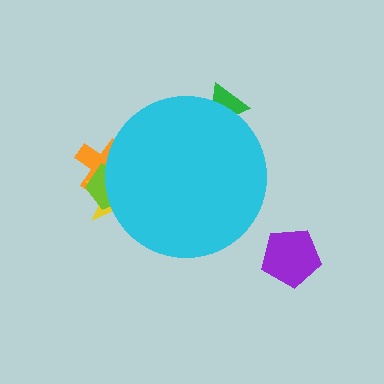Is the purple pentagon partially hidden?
No, the purple pentagon is fully visible.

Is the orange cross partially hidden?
Yes, the orange cross is partially hidden behind the cyan circle.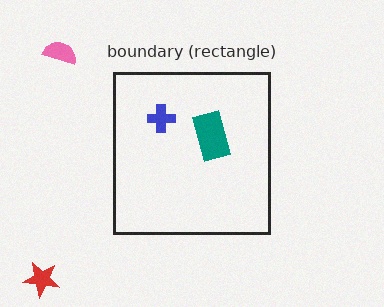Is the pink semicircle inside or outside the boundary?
Outside.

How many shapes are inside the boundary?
2 inside, 2 outside.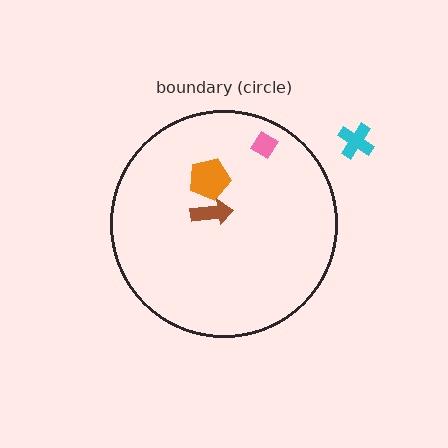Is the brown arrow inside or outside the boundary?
Inside.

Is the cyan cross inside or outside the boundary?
Outside.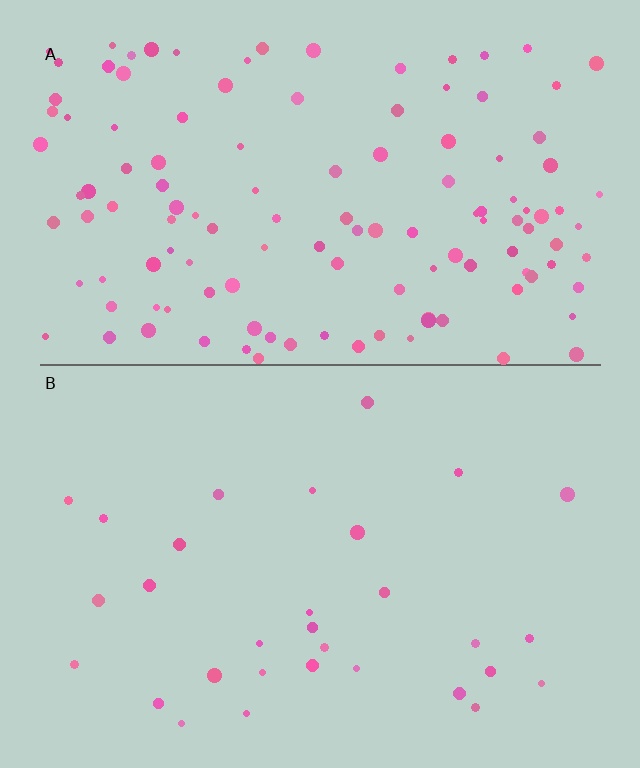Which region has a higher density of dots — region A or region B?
A (the top).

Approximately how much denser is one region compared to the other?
Approximately 4.1× — region A over region B.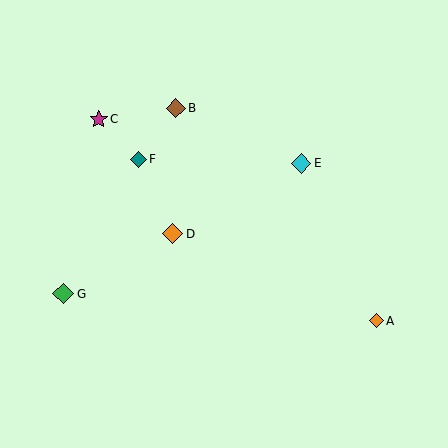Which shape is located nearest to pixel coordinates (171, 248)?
The orange diamond (labeled D) at (173, 234) is nearest to that location.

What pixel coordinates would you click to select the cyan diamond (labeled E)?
Click at (301, 163) to select the cyan diamond E.